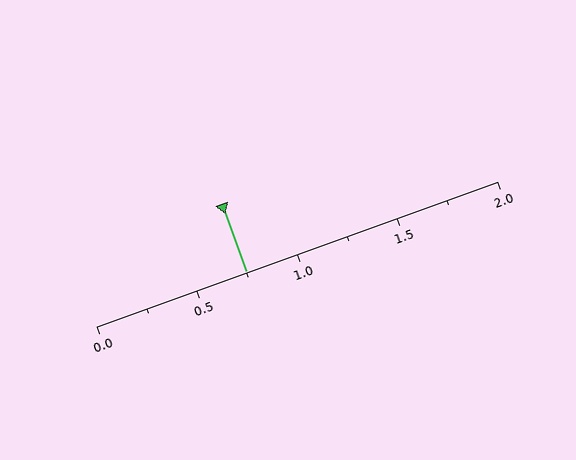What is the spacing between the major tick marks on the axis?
The major ticks are spaced 0.5 apart.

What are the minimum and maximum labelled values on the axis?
The axis runs from 0.0 to 2.0.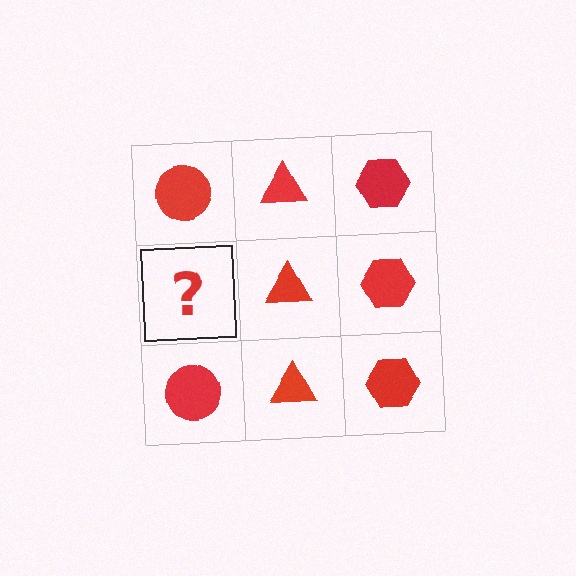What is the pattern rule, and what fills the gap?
The rule is that each column has a consistent shape. The gap should be filled with a red circle.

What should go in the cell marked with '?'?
The missing cell should contain a red circle.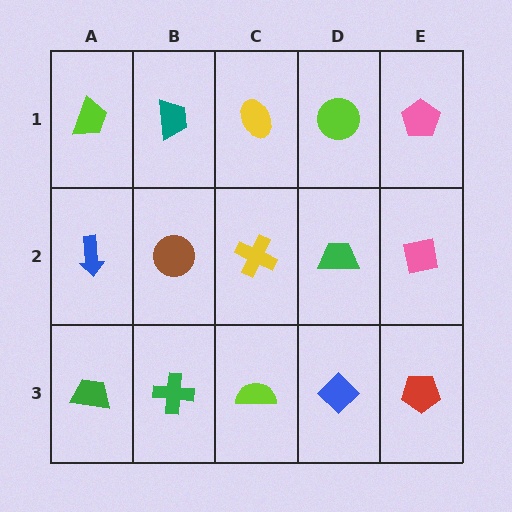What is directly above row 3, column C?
A yellow cross.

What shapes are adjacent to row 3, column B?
A brown circle (row 2, column B), a green trapezoid (row 3, column A), a lime semicircle (row 3, column C).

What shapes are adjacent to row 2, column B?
A teal trapezoid (row 1, column B), a green cross (row 3, column B), a blue arrow (row 2, column A), a yellow cross (row 2, column C).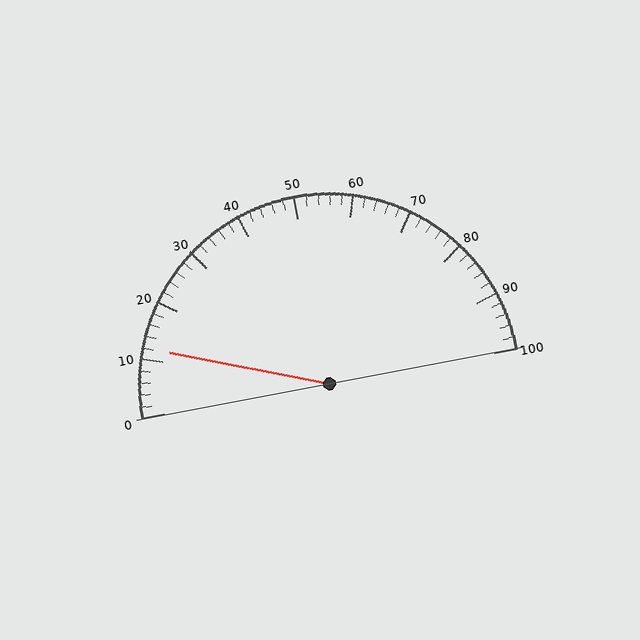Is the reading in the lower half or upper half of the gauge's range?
The reading is in the lower half of the range (0 to 100).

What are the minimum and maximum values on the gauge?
The gauge ranges from 0 to 100.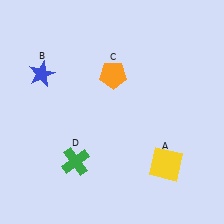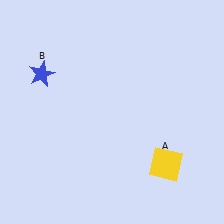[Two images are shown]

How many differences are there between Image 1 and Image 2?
There are 2 differences between the two images.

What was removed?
The green cross (D), the orange pentagon (C) were removed in Image 2.